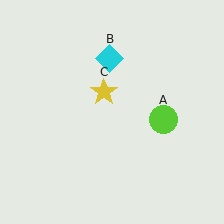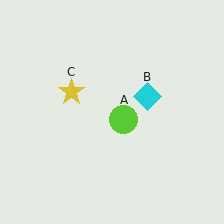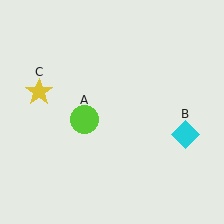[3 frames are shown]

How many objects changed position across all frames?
3 objects changed position: lime circle (object A), cyan diamond (object B), yellow star (object C).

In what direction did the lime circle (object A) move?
The lime circle (object A) moved left.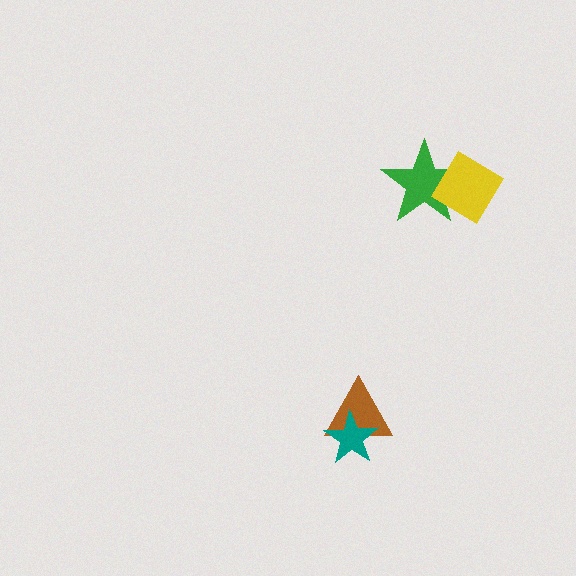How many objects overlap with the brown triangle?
1 object overlaps with the brown triangle.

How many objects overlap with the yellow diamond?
1 object overlaps with the yellow diamond.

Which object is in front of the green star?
The yellow diamond is in front of the green star.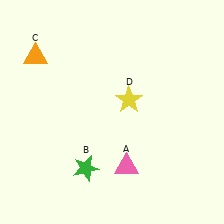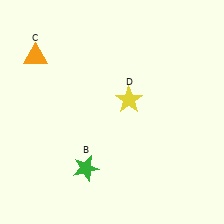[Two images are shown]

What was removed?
The pink triangle (A) was removed in Image 2.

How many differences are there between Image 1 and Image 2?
There is 1 difference between the two images.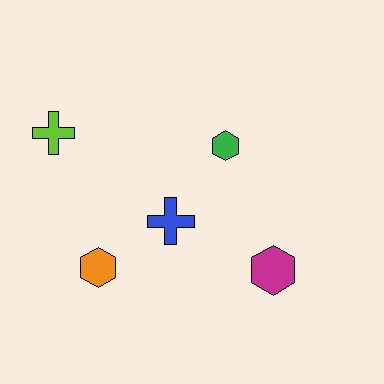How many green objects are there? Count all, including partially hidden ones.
There is 1 green object.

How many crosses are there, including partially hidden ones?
There are 2 crosses.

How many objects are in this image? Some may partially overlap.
There are 5 objects.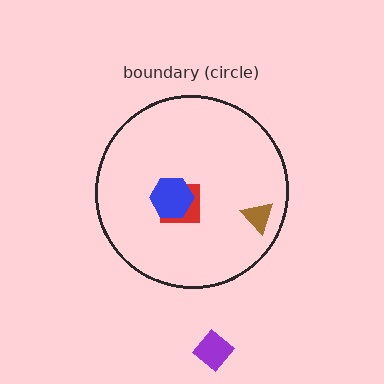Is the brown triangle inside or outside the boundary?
Inside.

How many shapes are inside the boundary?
3 inside, 1 outside.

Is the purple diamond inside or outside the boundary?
Outside.